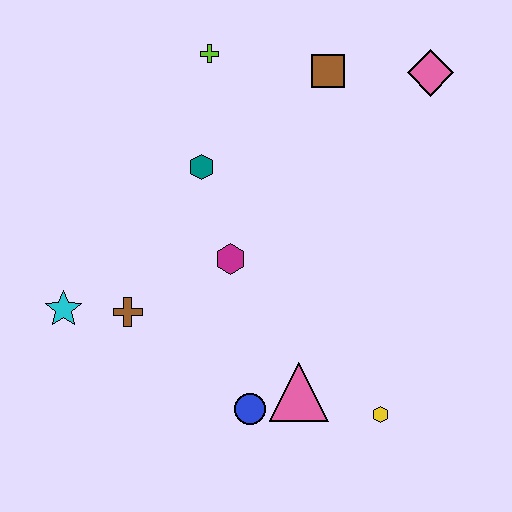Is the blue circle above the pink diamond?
No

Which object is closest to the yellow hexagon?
The pink triangle is closest to the yellow hexagon.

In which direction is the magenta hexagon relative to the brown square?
The magenta hexagon is below the brown square.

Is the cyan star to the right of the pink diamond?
No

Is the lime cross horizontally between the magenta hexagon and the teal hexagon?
Yes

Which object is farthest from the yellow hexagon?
The lime cross is farthest from the yellow hexagon.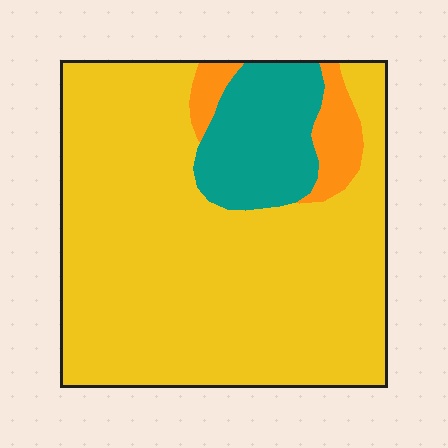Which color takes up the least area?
Orange, at roughly 5%.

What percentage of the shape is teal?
Teal covers about 15% of the shape.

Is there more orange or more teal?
Teal.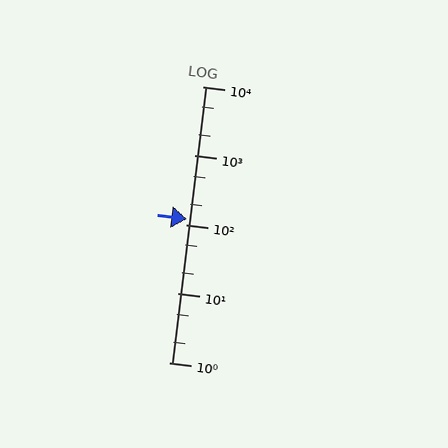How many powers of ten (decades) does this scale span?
The scale spans 4 decades, from 1 to 10000.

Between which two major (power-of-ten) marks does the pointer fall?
The pointer is between 100 and 1000.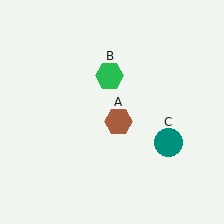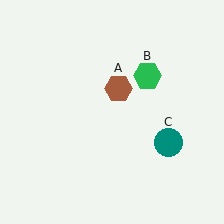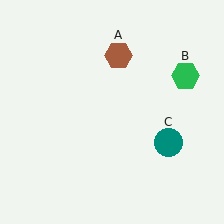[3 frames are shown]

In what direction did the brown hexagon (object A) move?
The brown hexagon (object A) moved up.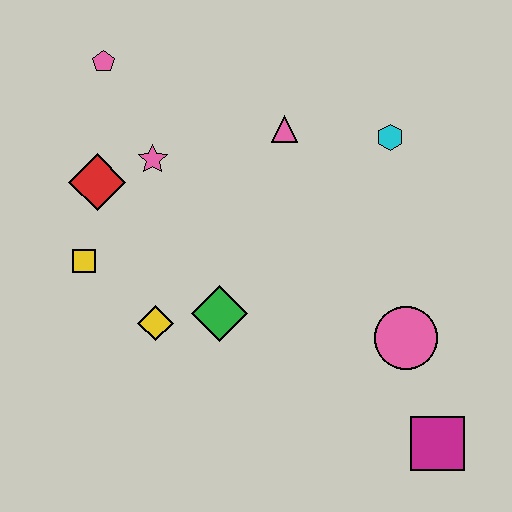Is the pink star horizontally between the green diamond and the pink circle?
No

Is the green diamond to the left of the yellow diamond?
No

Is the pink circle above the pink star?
No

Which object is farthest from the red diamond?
The magenta square is farthest from the red diamond.